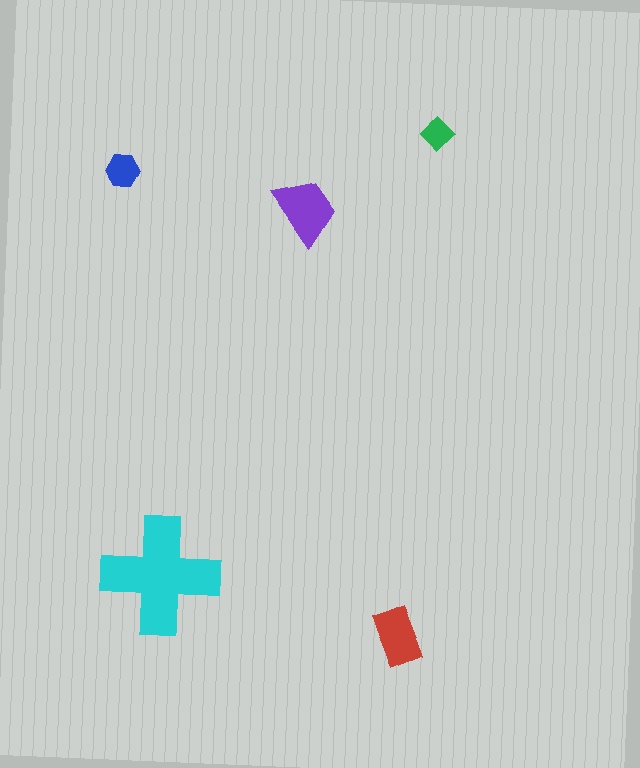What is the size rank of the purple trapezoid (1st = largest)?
2nd.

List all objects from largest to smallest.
The cyan cross, the purple trapezoid, the red rectangle, the blue hexagon, the green diamond.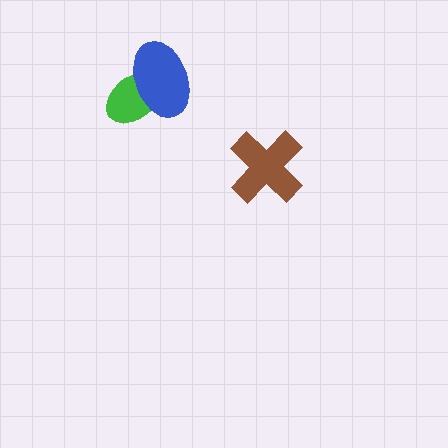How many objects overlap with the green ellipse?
1 object overlaps with the green ellipse.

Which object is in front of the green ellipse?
The blue ellipse is in front of the green ellipse.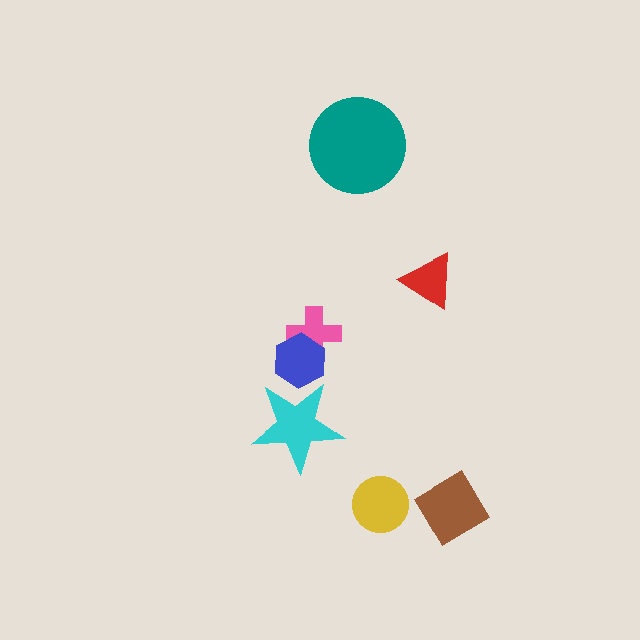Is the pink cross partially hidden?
Yes, it is partially covered by another shape.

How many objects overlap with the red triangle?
0 objects overlap with the red triangle.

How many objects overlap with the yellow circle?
0 objects overlap with the yellow circle.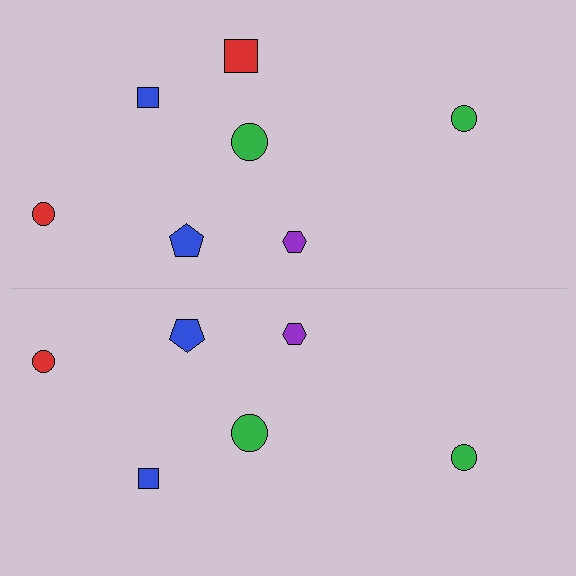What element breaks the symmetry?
A red square is missing from the bottom side.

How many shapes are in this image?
There are 13 shapes in this image.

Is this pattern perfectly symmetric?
No, the pattern is not perfectly symmetric. A red square is missing from the bottom side.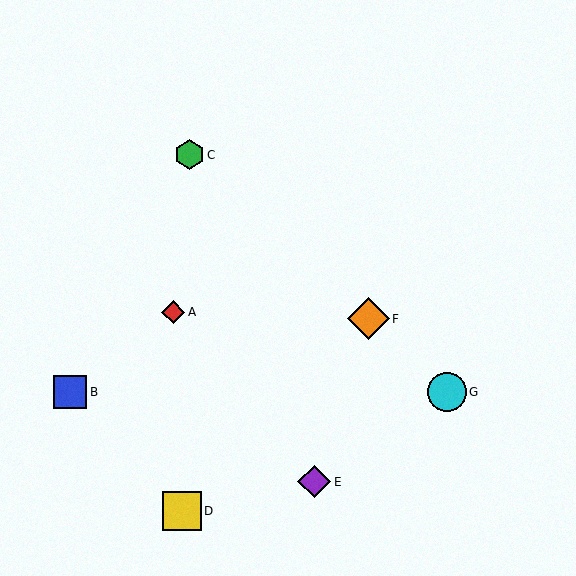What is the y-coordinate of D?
Object D is at y≈511.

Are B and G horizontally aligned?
Yes, both are at y≈392.